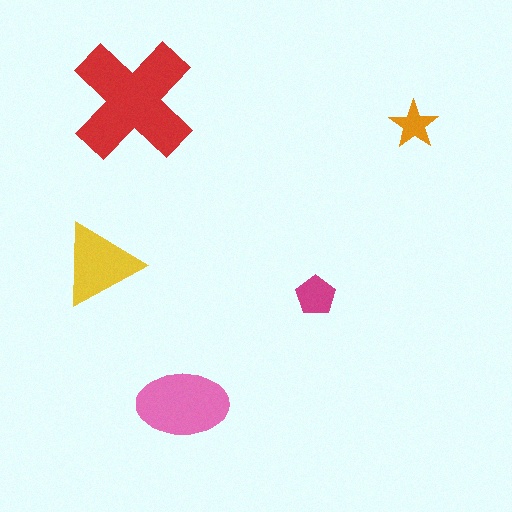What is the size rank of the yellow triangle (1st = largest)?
3rd.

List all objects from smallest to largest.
The orange star, the magenta pentagon, the yellow triangle, the pink ellipse, the red cross.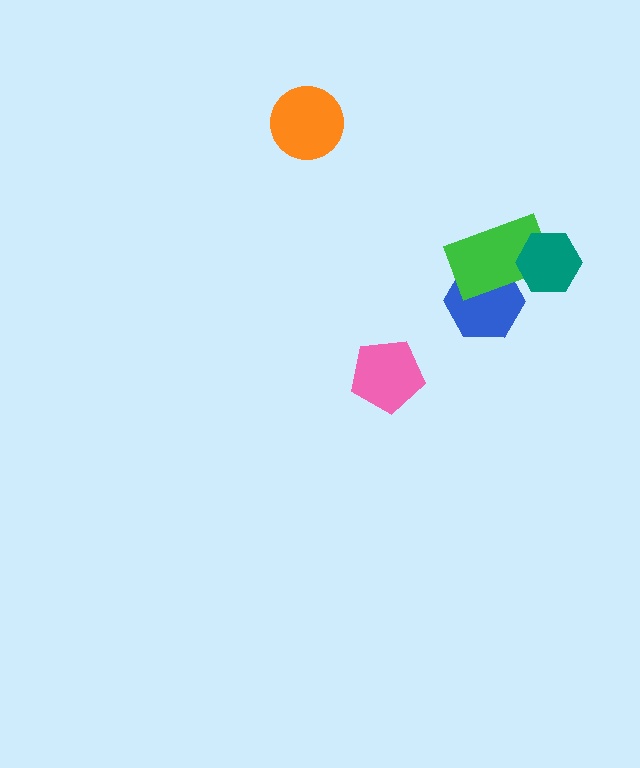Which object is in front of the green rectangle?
The teal hexagon is in front of the green rectangle.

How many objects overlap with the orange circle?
0 objects overlap with the orange circle.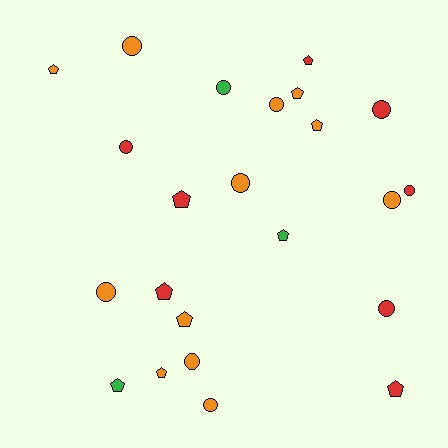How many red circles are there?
There are 4 red circles.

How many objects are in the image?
There are 23 objects.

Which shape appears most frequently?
Circle, with 12 objects.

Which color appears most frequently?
Orange, with 12 objects.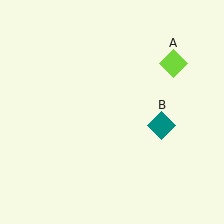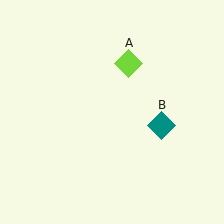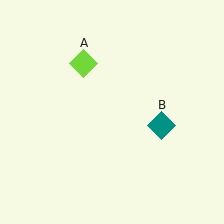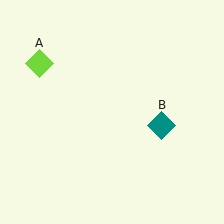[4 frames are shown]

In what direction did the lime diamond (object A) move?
The lime diamond (object A) moved left.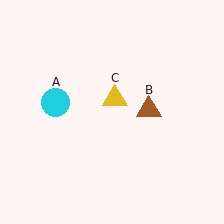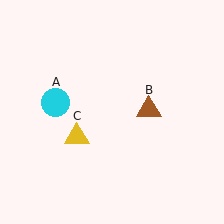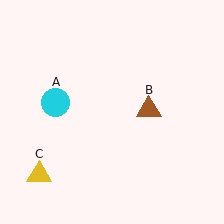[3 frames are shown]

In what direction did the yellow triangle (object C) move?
The yellow triangle (object C) moved down and to the left.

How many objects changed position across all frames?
1 object changed position: yellow triangle (object C).